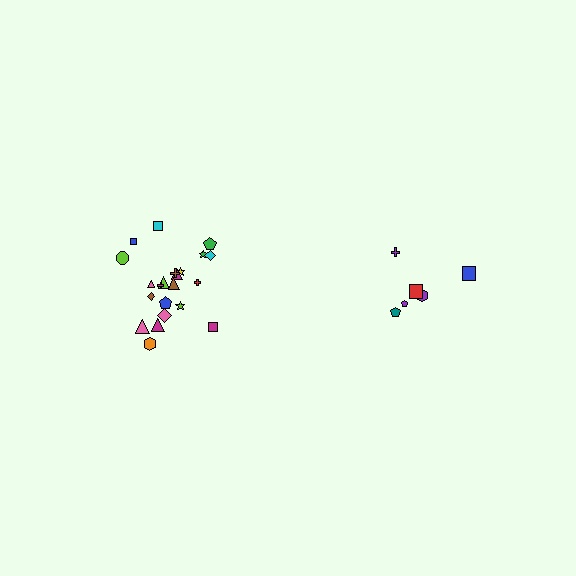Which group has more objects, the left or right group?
The left group.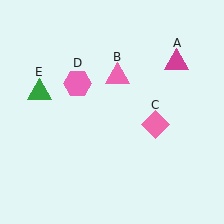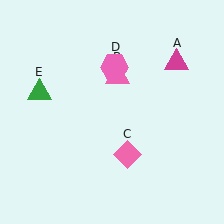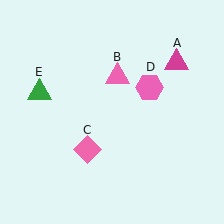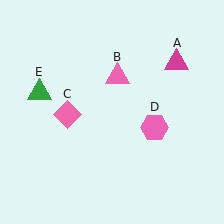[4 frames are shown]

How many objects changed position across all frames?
2 objects changed position: pink diamond (object C), pink hexagon (object D).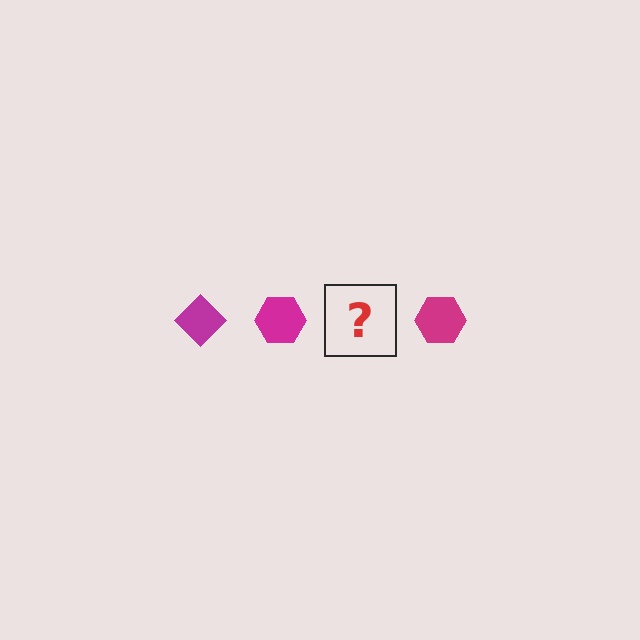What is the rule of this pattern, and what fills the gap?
The rule is that the pattern cycles through diamond, hexagon shapes in magenta. The gap should be filled with a magenta diamond.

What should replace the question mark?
The question mark should be replaced with a magenta diamond.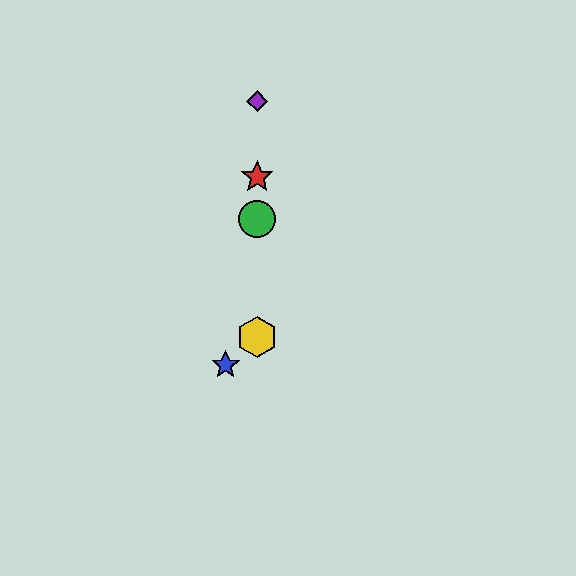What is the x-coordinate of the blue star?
The blue star is at x≈226.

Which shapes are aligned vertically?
The red star, the green circle, the yellow hexagon, the purple diamond are aligned vertically.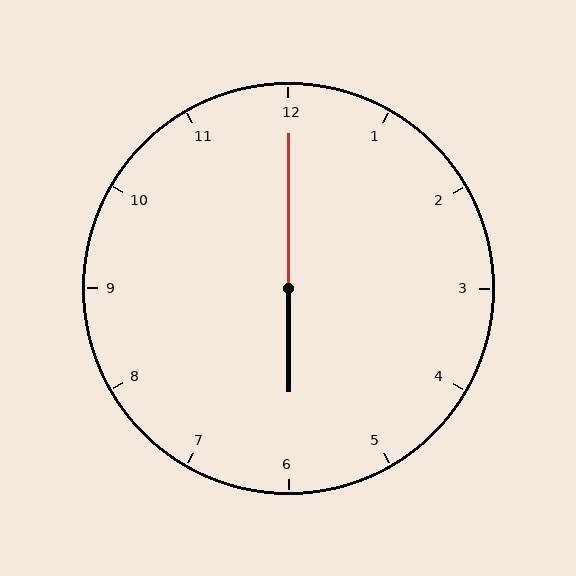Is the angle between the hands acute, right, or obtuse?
It is obtuse.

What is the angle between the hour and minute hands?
Approximately 180 degrees.